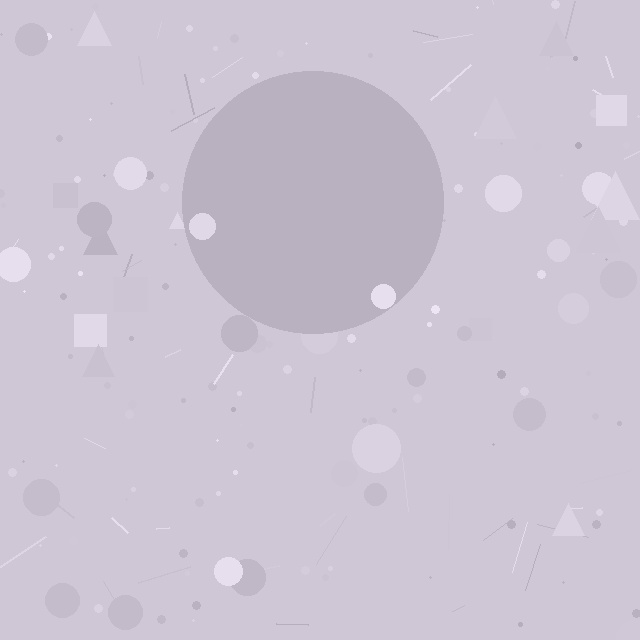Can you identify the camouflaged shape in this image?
The camouflaged shape is a circle.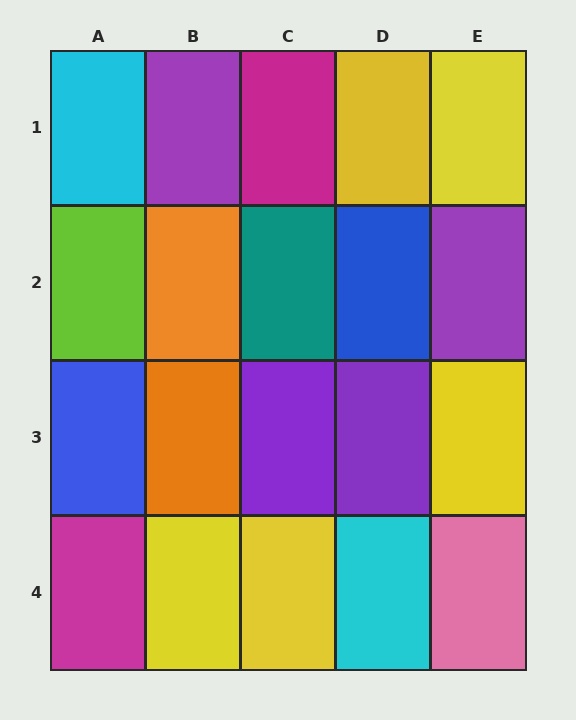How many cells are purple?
4 cells are purple.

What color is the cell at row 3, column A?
Blue.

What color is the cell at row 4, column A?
Magenta.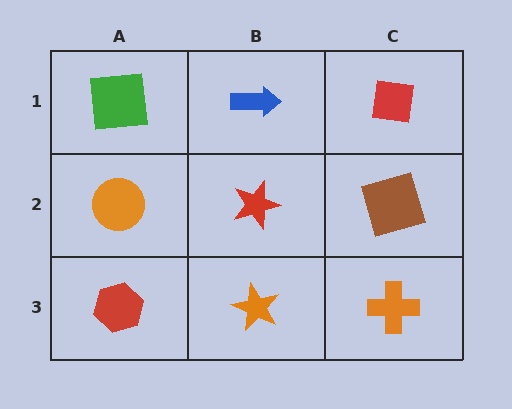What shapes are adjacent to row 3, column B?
A red star (row 2, column B), a red hexagon (row 3, column A), an orange cross (row 3, column C).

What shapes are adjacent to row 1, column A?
An orange circle (row 2, column A), a blue arrow (row 1, column B).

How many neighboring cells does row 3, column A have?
2.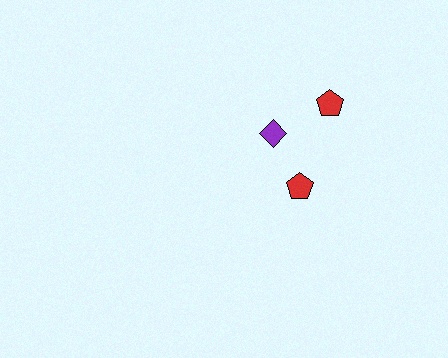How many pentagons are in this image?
There are 2 pentagons.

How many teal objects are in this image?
There are no teal objects.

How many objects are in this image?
There are 3 objects.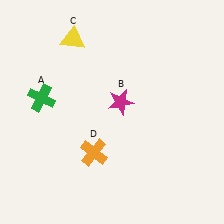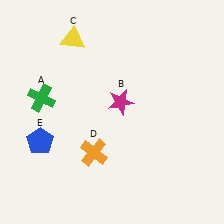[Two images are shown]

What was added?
A blue pentagon (E) was added in Image 2.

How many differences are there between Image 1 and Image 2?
There is 1 difference between the two images.